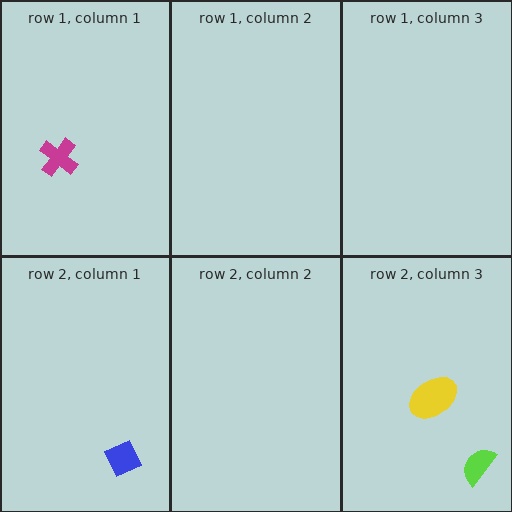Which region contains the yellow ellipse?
The row 2, column 3 region.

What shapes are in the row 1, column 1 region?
The magenta cross.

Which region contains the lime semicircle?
The row 2, column 3 region.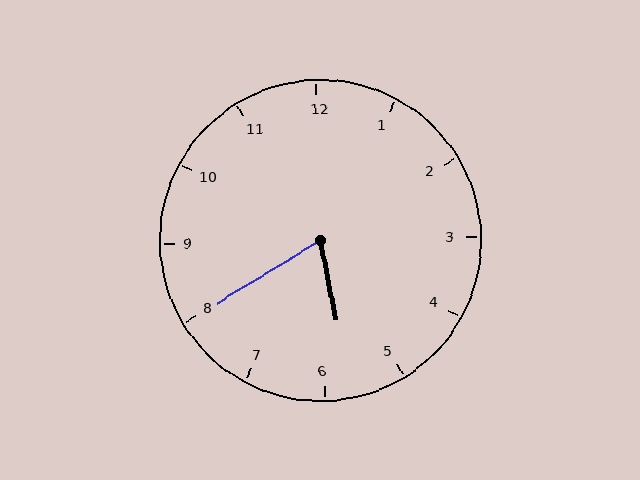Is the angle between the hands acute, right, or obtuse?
It is acute.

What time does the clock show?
5:40.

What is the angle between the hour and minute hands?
Approximately 70 degrees.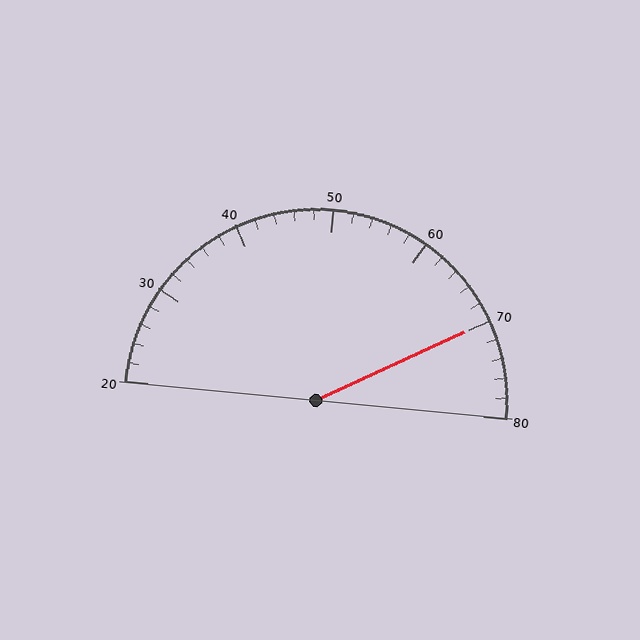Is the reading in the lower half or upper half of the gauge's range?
The reading is in the upper half of the range (20 to 80).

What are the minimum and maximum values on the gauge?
The gauge ranges from 20 to 80.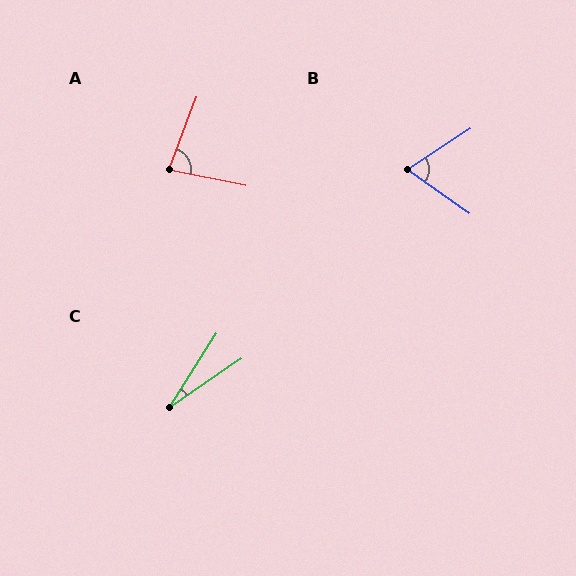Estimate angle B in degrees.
Approximately 69 degrees.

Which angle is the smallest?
C, at approximately 23 degrees.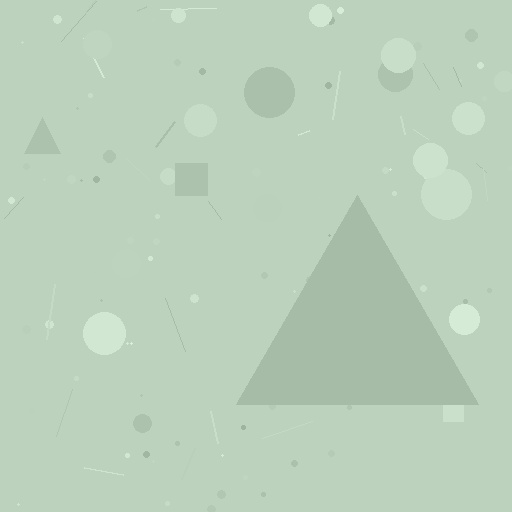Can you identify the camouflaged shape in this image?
The camouflaged shape is a triangle.